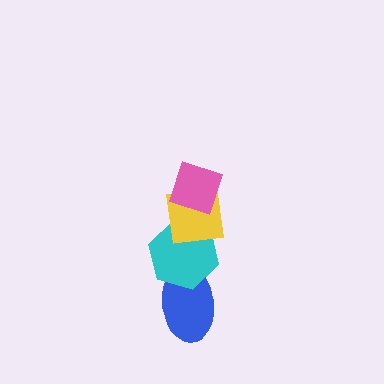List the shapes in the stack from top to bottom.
From top to bottom: the pink diamond, the yellow square, the cyan hexagon, the blue ellipse.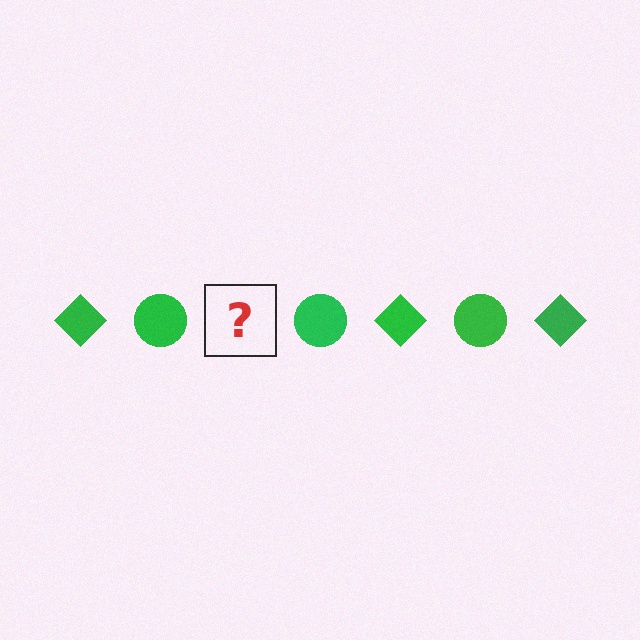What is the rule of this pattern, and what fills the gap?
The rule is that the pattern cycles through diamond, circle shapes in green. The gap should be filled with a green diamond.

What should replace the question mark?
The question mark should be replaced with a green diamond.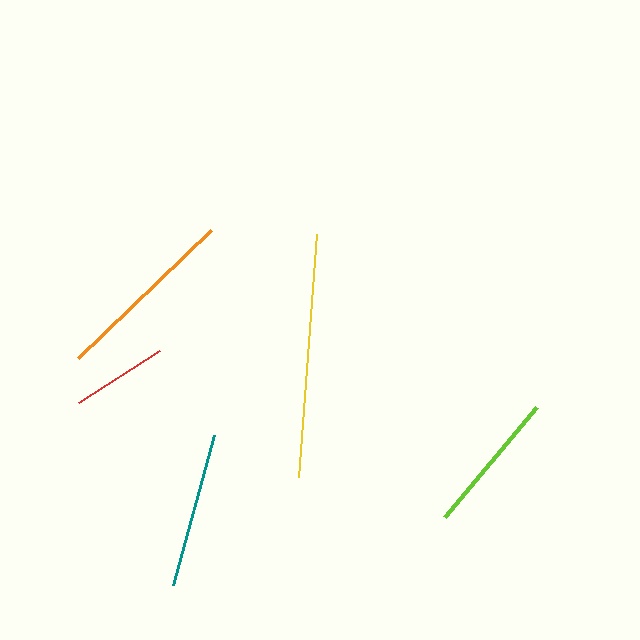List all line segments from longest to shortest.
From longest to shortest: yellow, orange, teal, lime, red.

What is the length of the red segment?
The red segment is approximately 96 pixels long.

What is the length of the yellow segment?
The yellow segment is approximately 243 pixels long.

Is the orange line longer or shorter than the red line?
The orange line is longer than the red line.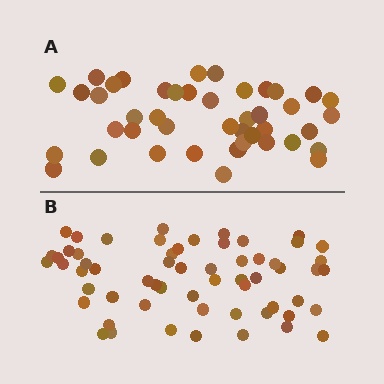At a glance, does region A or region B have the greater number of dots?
Region B (the bottom region) has more dots.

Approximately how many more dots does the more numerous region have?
Region B has approximately 15 more dots than region A.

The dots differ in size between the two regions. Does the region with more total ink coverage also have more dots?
No. Region A has more total ink coverage because its dots are larger, but region B actually contains more individual dots. Total area can be misleading — the number of items is what matters here.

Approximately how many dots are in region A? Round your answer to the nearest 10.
About 40 dots. (The exact count is 43, which rounds to 40.)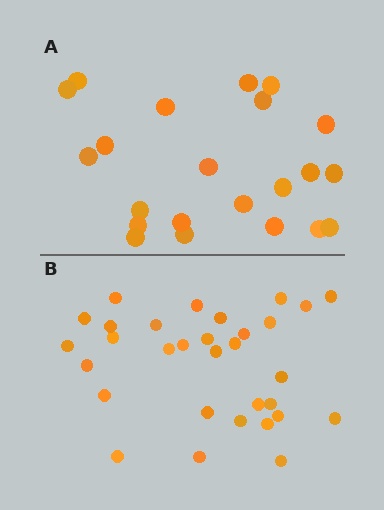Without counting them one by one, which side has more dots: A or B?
Region B (the bottom region) has more dots.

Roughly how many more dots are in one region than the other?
Region B has roughly 8 or so more dots than region A.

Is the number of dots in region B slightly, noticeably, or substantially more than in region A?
Region B has noticeably more, but not dramatically so. The ratio is roughly 1.4 to 1.